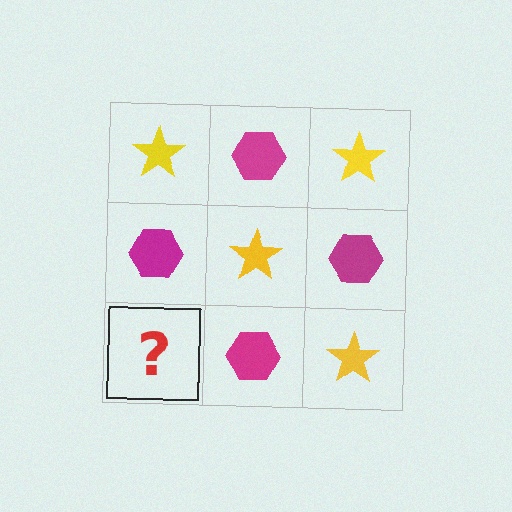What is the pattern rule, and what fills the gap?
The rule is that it alternates yellow star and magenta hexagon in a checkerboard pattern. The gap should be filled with a yellow star.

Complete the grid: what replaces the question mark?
The question mark should be replaced with a yellow star.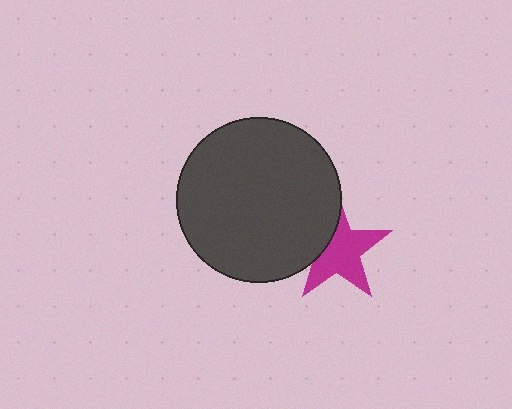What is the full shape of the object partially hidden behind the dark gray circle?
The partially hidden object is a magenta star.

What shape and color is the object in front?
The object in front is a dark gray circle.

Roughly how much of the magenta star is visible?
Most of it is visible (roughly 70%).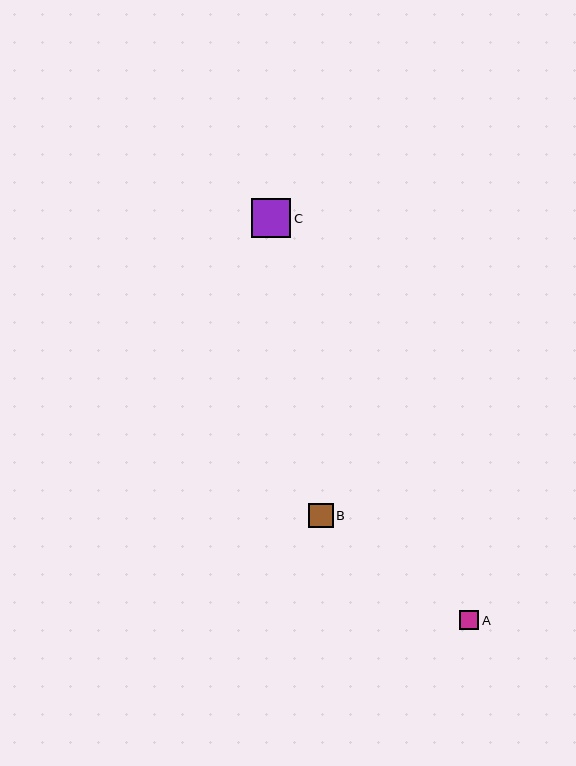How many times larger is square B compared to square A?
Square B is approximately 1.3 times the size of square A.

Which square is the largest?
Square C is the largest with a size of approximately 39 pixels.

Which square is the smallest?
Square A is the smallest with a size of approximately 19 pixels.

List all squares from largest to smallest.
From largest to smallest: C, B, A.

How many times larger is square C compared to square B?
Square C is approximately 1.6 times the size of square B.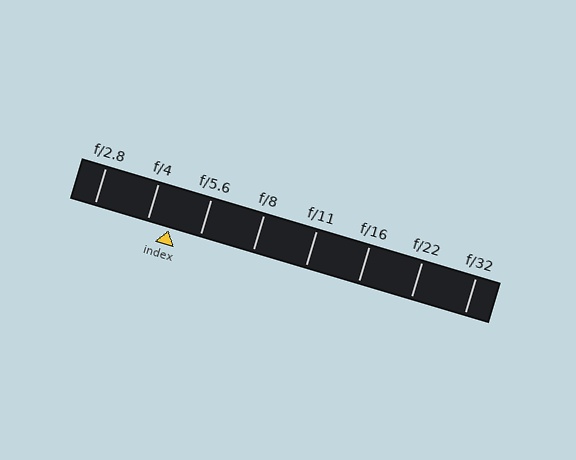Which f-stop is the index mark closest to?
The index mark is closest to f/4.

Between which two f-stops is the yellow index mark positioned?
The index mark is between f/4 and f/5.6.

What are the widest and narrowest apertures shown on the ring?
The widest aperture shown is f/2.8 and the narrowest is f/32.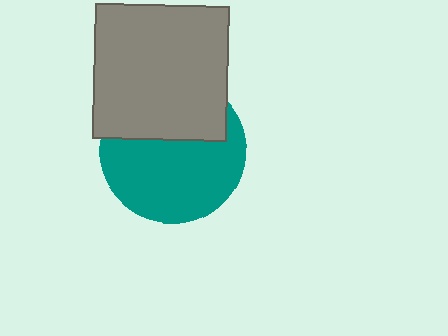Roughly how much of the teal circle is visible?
About half of it is visible (roughly 62%).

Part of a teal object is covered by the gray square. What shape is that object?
It is a circle.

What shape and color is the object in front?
The object in front is a gray square.